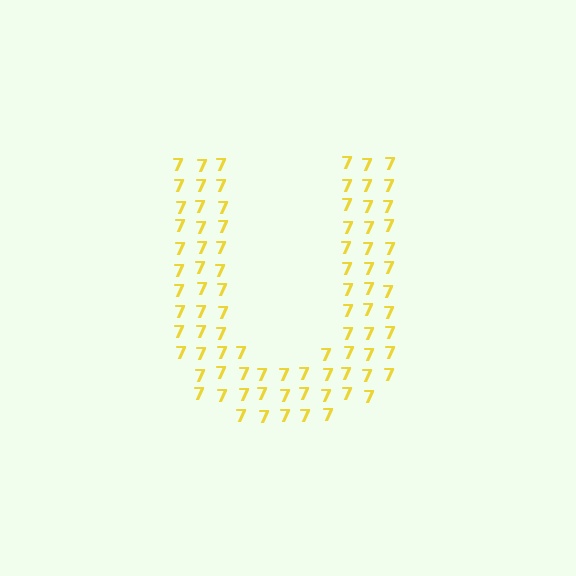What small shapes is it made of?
It is made of small digit 7's.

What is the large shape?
The large shape is the letter U.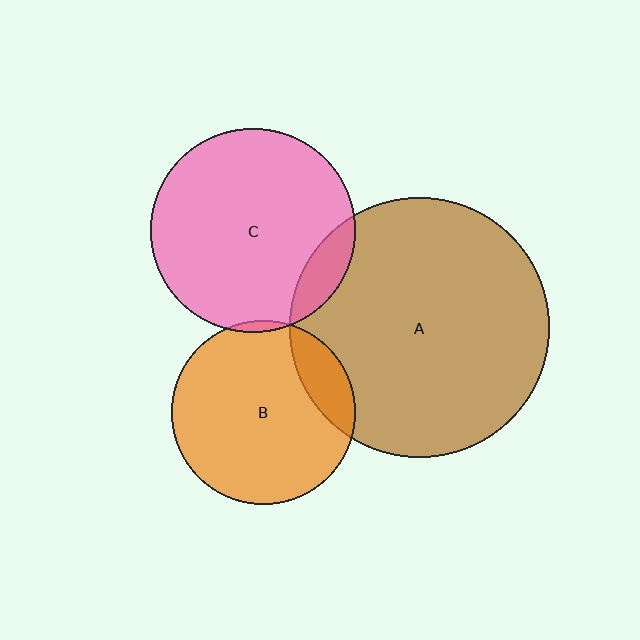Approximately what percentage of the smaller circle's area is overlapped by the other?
Approximately 10%.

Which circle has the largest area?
Circle A (brown).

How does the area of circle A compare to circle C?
Approximately 1.6 times.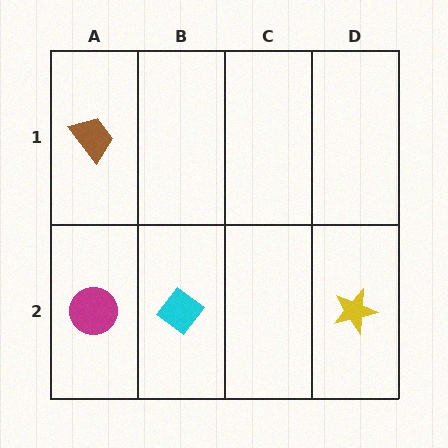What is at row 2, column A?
A magenta circle.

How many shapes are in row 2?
3 shapes.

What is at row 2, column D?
A yellow star.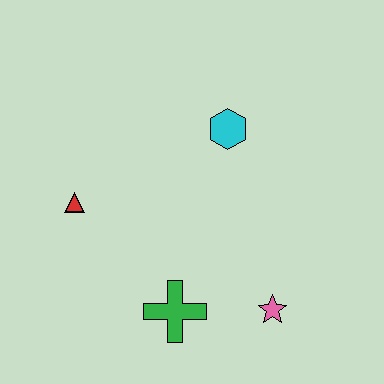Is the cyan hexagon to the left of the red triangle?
No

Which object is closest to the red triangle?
The green cross is closest to the red triangle.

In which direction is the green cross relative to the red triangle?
The green cross is below the red triangle.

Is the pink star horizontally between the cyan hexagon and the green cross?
No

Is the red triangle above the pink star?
Yes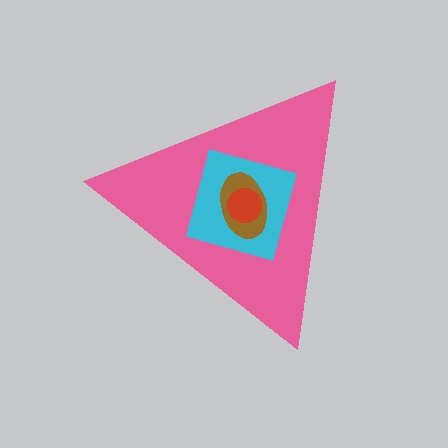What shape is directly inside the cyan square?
The brown ellipse.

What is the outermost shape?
The pink triangle.